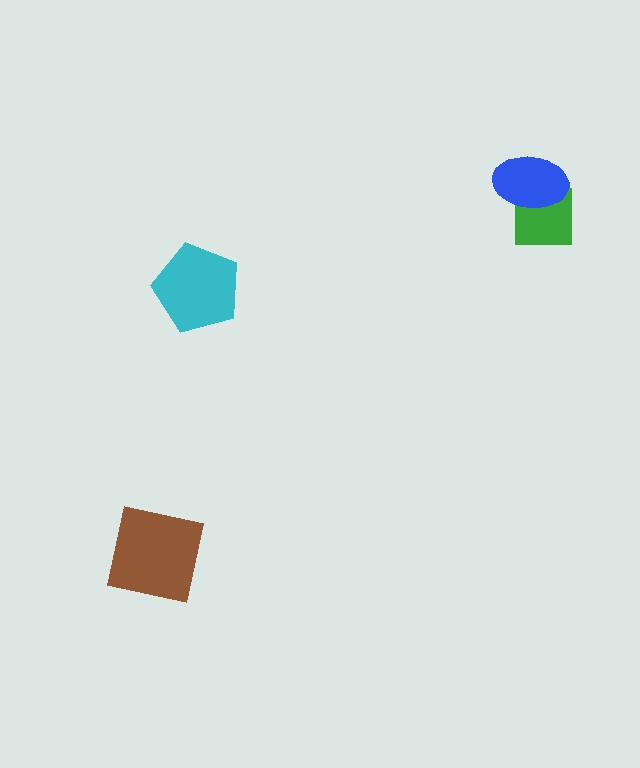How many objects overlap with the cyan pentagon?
0 objects overlap with the cyan pentagon.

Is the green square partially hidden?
Yes, it is partially covered by another shape.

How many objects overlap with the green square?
1 object overlaps with the green square.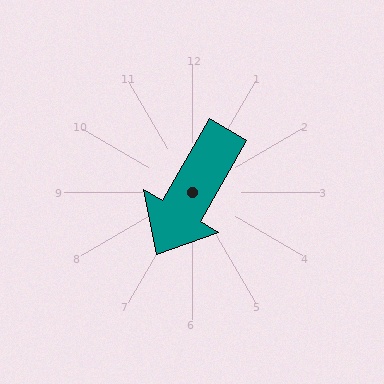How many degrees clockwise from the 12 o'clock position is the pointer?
Approximately 210 degrees.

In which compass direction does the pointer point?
Southwest.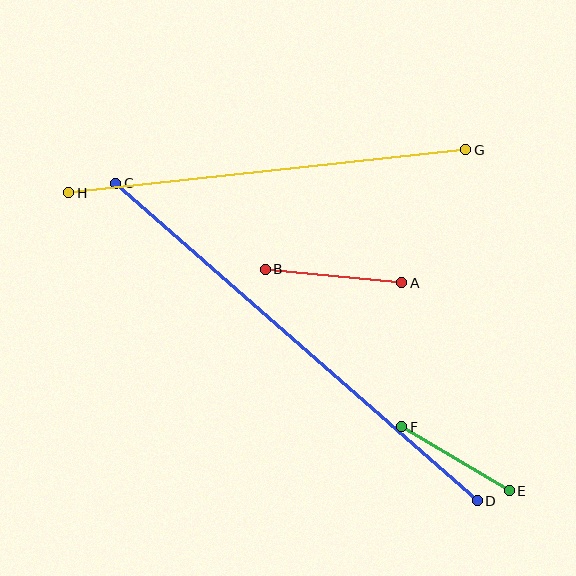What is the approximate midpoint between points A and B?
The midpoint is at approximately (333, 276) pixels.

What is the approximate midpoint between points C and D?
The midpoint is at approximately (296, 342) pixels.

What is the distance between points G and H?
The distance is approximately 399 pixels.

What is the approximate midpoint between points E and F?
The midpoint is at approximately (456, 459) pixels.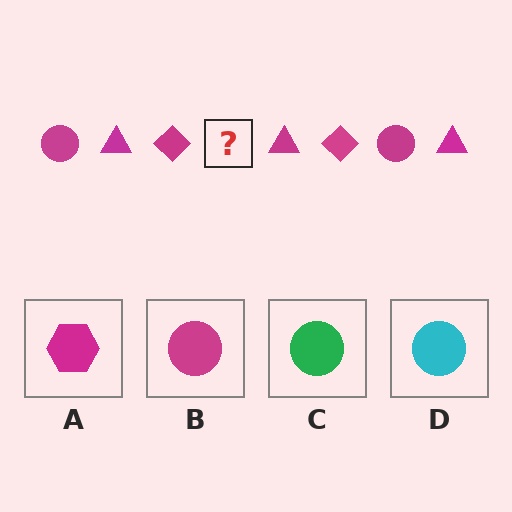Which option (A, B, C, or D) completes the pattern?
B.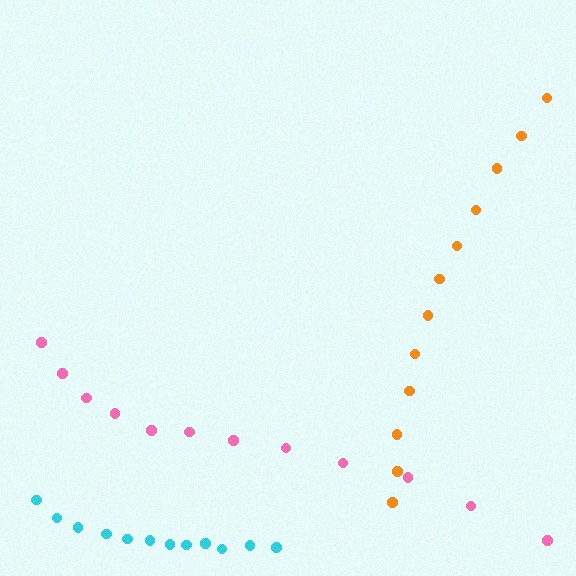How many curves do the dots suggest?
There are 3 distinct paths.